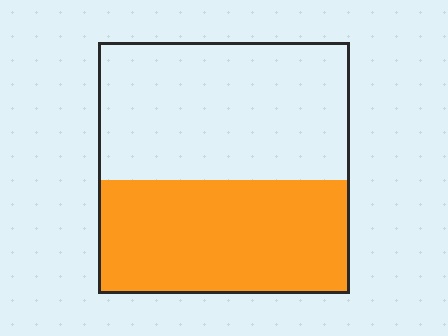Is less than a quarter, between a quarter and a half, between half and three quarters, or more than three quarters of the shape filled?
Between a quarter and a half.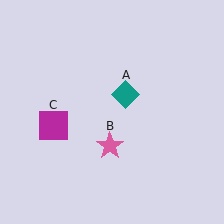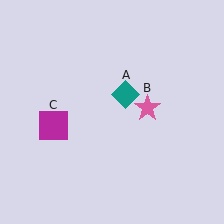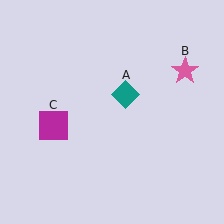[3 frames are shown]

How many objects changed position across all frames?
1 object changed position: pink star (object B).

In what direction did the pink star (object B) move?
The pink star (object B) moved up and to the right.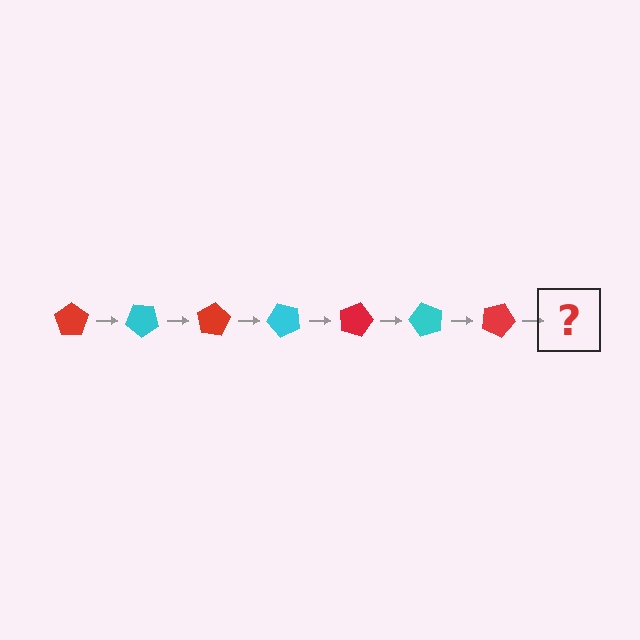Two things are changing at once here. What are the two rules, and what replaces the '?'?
The two rules are that it rotates 40 degrees each step and the color cycles through red and cyan. The '?' should be a cyan pentagon, rotated 280 degrees from the start.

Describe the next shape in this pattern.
It should be a cyan pentagon, rotated 280 degrees from the start.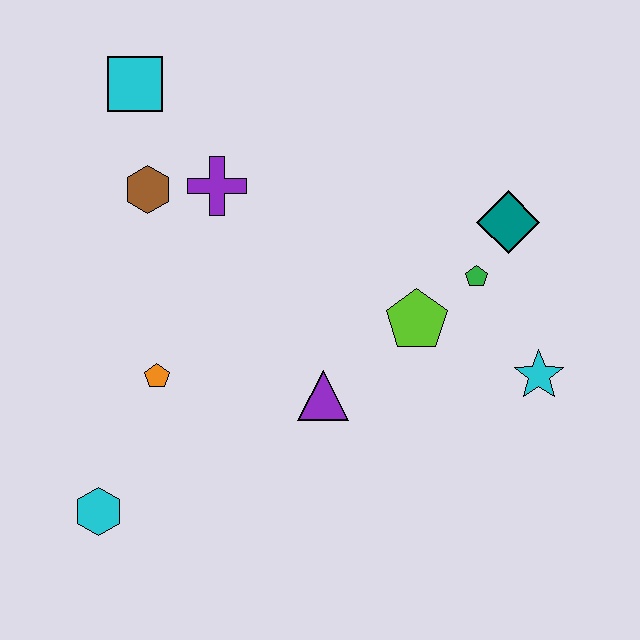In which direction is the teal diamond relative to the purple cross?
The teal diamond is to the right of the purple cross.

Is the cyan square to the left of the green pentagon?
Yes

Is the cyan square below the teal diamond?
No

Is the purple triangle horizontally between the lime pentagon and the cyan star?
No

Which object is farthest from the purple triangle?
The cyan square is farthest from the purple triangle.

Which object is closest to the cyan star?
The green pentagon is closest to the cyan star.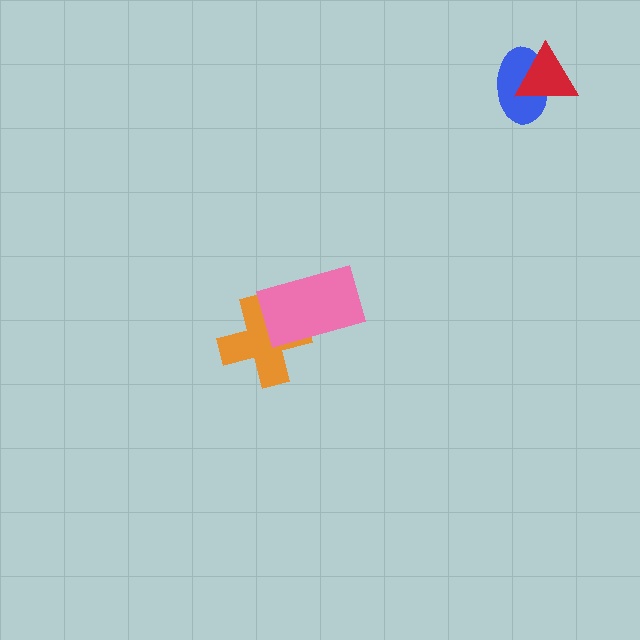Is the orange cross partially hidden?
Yes, it is partially covered by another shape.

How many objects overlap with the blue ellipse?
1 object overlaps with the blue ellipse.